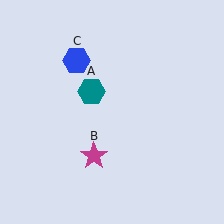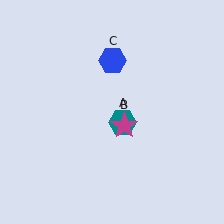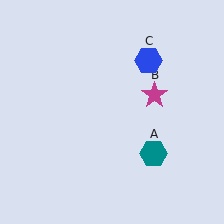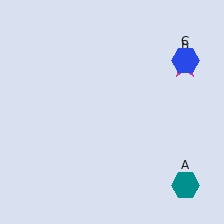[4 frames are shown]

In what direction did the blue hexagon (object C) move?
The blue hexagon (object C) moved right.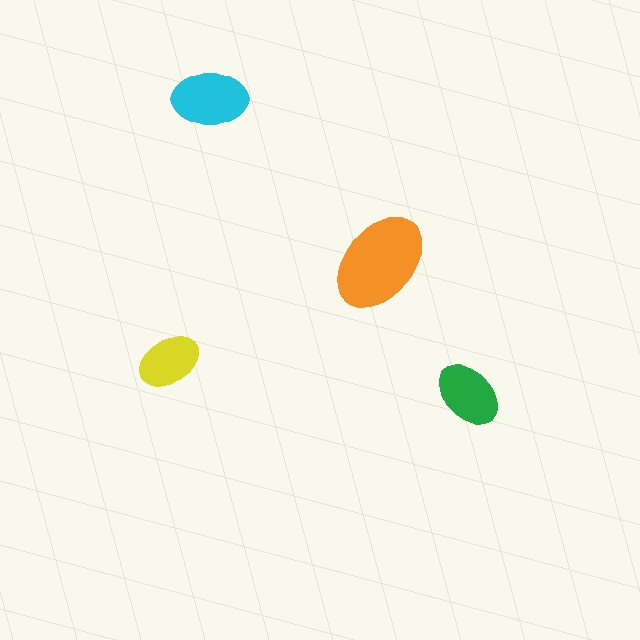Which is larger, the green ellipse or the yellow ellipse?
The green one.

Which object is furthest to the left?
The yellow ellipse is leftmost.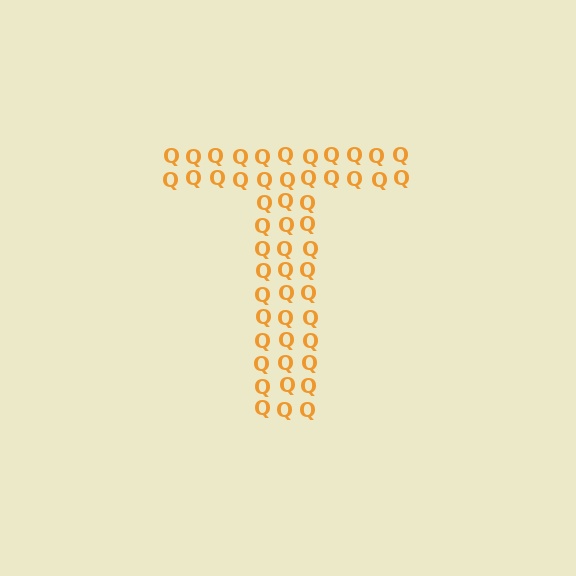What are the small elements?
The small elements are letter Q's.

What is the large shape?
The large shape is the letter T.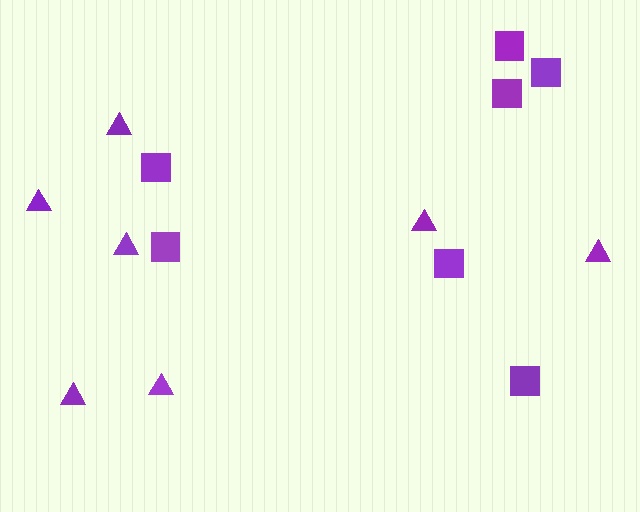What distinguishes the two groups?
There are 2 groups: one group of squares (7) and one group of triangles (7).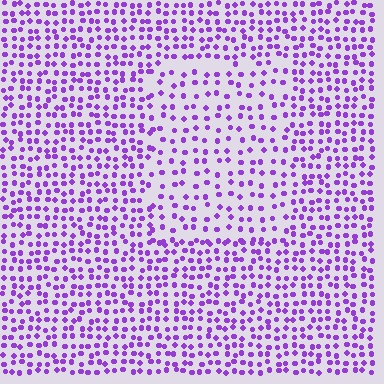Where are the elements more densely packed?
The elements are more densely packed outside the rectangle boundary.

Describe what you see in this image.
The image contains small purple elements arranged at two different densities. A rectangle-shaped region is visible where the elements are less densely packed than the surrounding area.